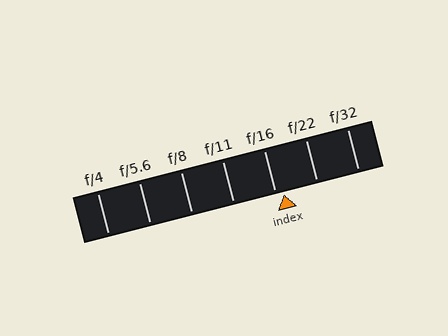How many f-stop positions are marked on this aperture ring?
There are 7 f-stop positions marked.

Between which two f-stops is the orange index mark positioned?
The index mark is between f/16 and f/22.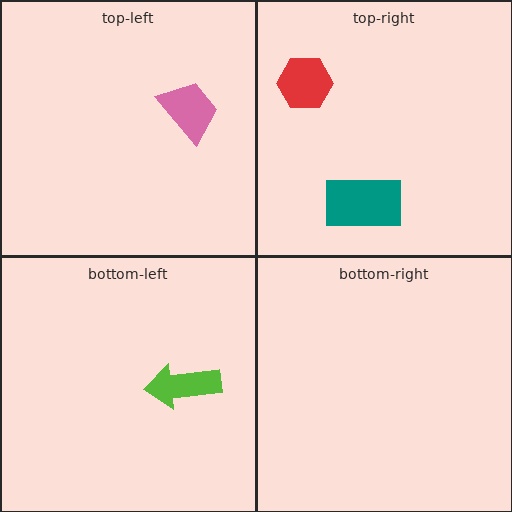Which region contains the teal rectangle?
The top-right region.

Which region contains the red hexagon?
The top-right region.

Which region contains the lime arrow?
The bottom-left region.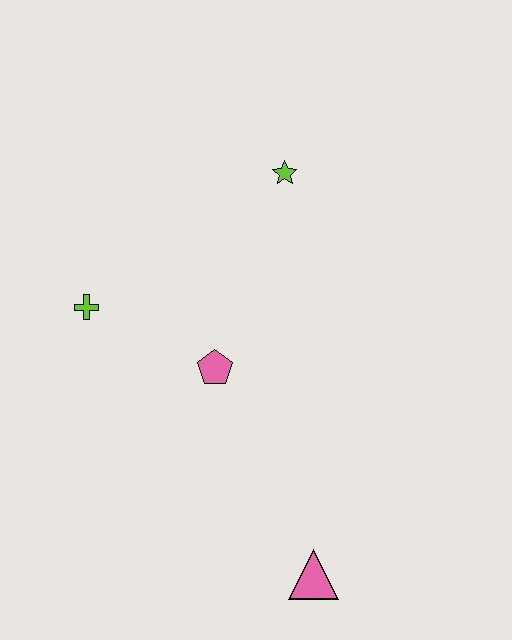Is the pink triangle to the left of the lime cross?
No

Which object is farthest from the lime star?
The pink triangle is farthest from the lime star.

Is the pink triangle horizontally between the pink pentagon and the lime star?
No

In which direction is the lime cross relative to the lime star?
The lime cross is to the left of the lime star.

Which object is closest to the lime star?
The pink pentagon is closest to the lime star.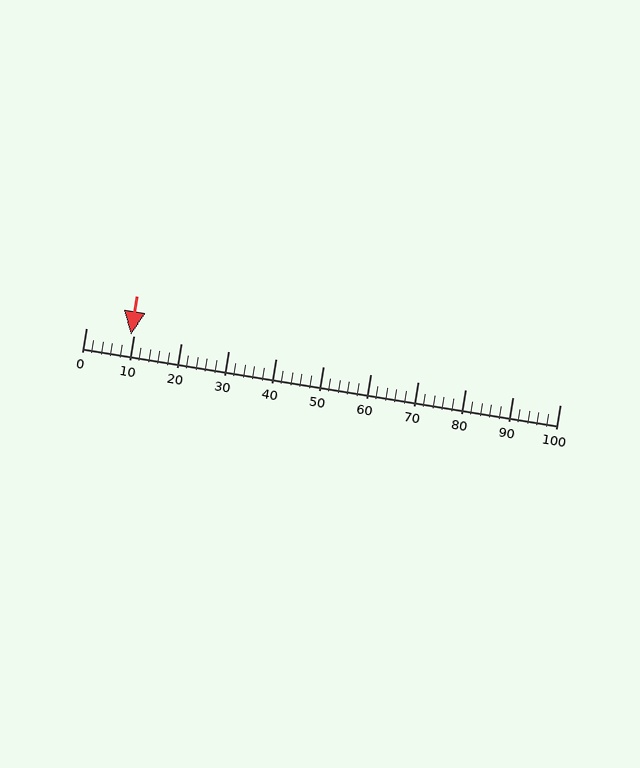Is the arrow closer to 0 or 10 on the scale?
The arrow is closer to 10.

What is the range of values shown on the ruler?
The ruler shows values from 0 to 100.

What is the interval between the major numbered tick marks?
The major tick marks are spaced 10 units apart.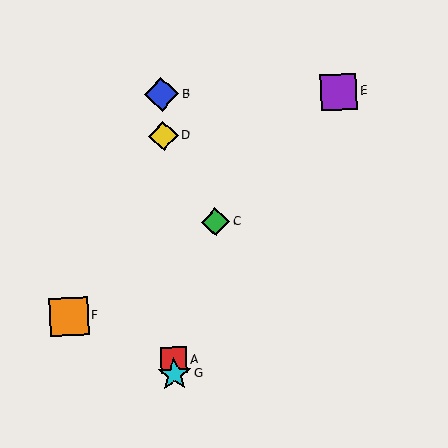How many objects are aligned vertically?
4 objects (A, B, D, G) are aligned vertically.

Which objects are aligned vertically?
Objects A, B, D, G are aligned vertically.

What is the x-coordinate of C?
Object C is at x≈215.